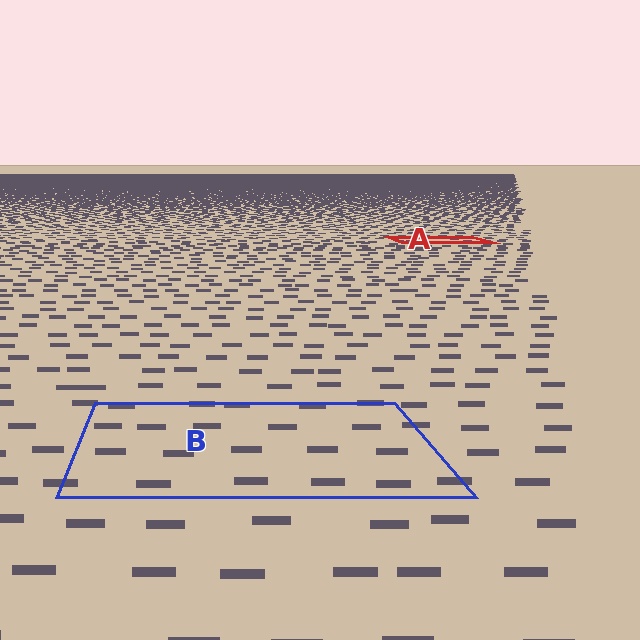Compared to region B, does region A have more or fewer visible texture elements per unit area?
Region A has more texture elements per unit area — they are packed more densely because it is farther away.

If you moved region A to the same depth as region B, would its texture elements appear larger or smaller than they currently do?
They would appear larger. At a closer depth, the same texture elements are projected at a bigger on-screen size.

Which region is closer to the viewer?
Region B is closer. The texture elements there are larger and more spread out.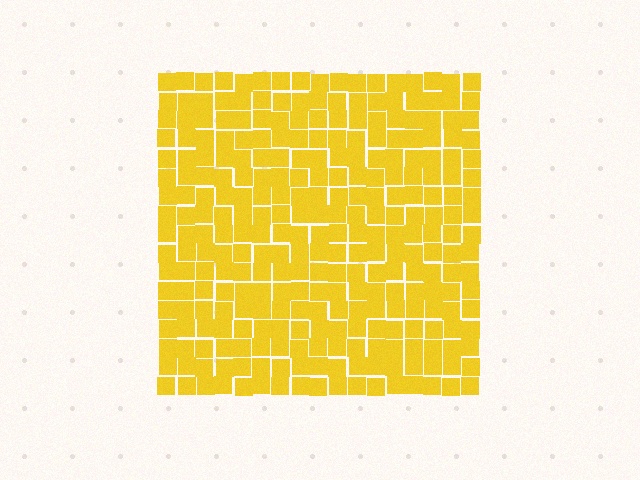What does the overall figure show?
The overall figure shows a square.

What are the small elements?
The small elements are squares.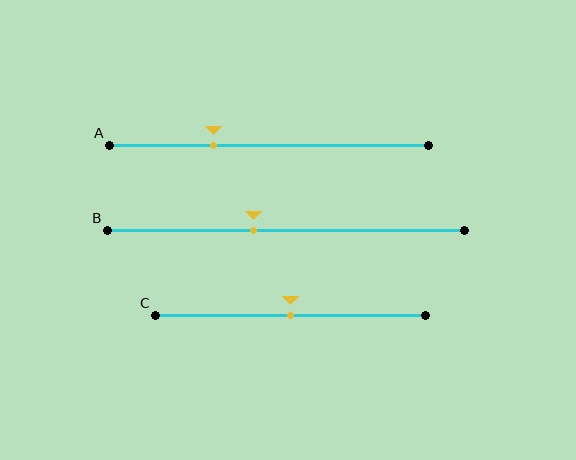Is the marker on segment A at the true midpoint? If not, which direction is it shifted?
No, the marker on segment A is shifted to the left by about 18% of the segment length.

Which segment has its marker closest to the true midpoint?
Segment C has its marker closest to the true midpoint.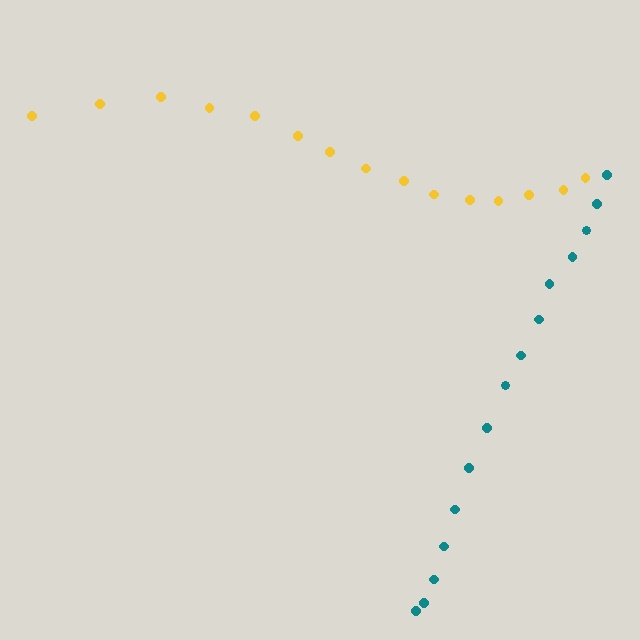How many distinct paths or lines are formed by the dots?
There are 2 distinct paths.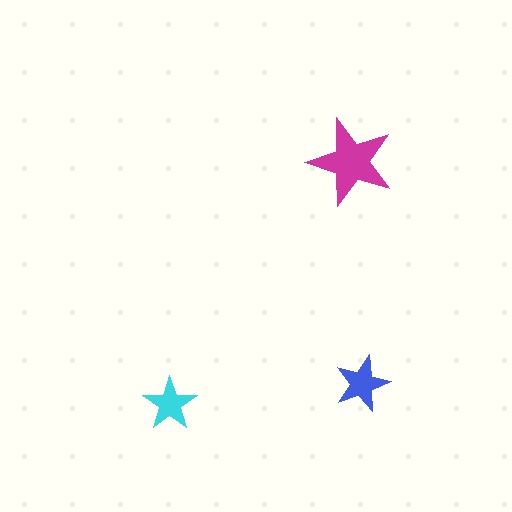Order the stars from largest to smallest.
the magenta one, the blue one, the cyan one.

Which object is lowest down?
The cyan star is bottommost.